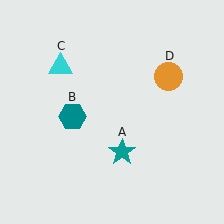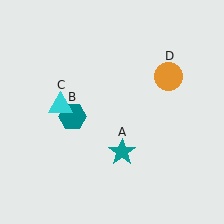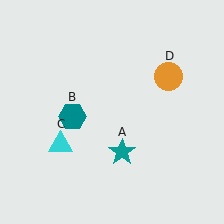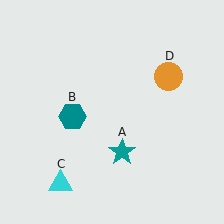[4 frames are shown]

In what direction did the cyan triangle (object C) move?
The cyan triangle (object C) moved down.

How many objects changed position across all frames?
1 object changed position: cyan triangle (object C).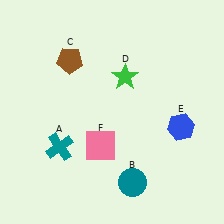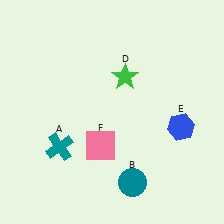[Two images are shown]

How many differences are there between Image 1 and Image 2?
There is 1 difference between the two images.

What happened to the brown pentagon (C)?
The brown pentagon (C) was removed in Image 2. It was in the top-left area of Image 1.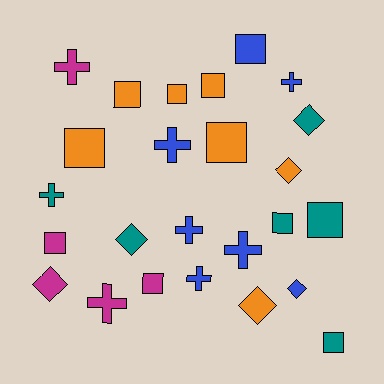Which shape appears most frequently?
Square, with 11 objects.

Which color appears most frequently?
Orange, with 7 objects.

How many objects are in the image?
There are 25 objects.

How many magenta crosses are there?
There are 2 magenta crosses.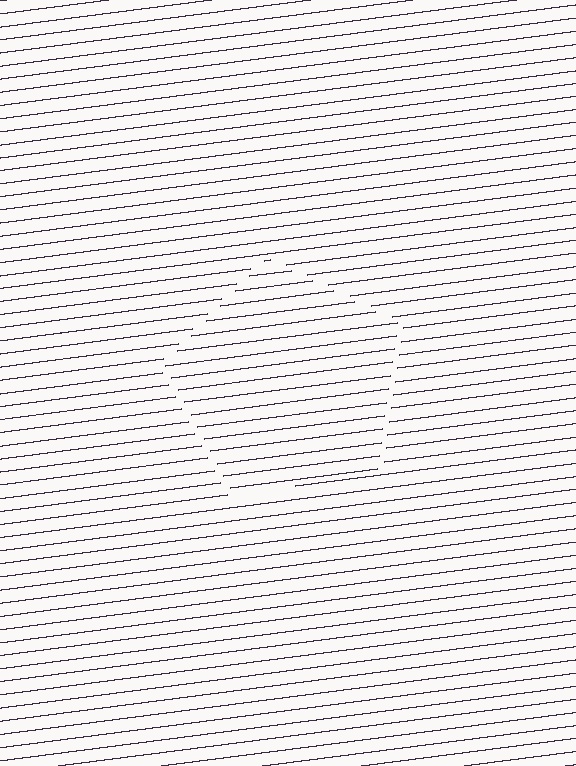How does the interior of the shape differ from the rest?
The interior of the shape contains the same grating, shifted by half a period — the contour is defined by the phase discontinuity where line-ends from the inner and outer gratings abut.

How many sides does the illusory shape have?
5 sides — the line-ends trace a pentagon.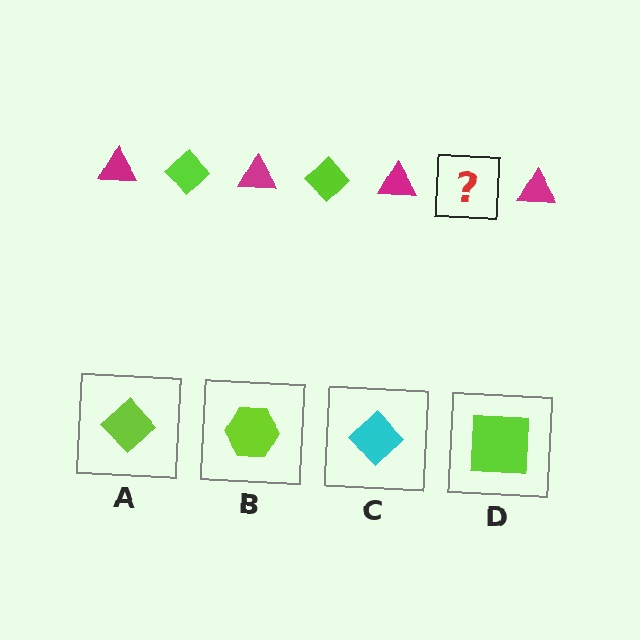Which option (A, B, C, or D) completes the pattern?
A.